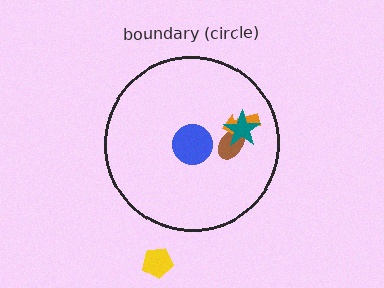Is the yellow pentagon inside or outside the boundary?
Outside.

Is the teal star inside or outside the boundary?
Inside.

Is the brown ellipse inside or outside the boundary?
Inside.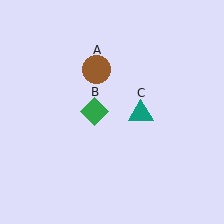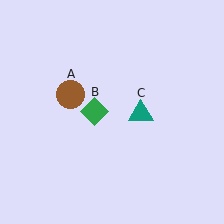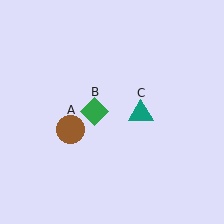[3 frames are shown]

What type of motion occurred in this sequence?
The brown circle (object A) rotated counterclockwise around the center of the scene.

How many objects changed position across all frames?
1 object changed position: brown circle (object A).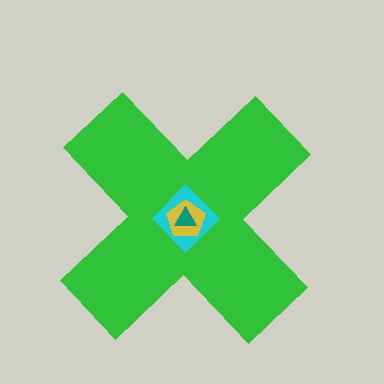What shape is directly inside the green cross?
The cyan diamond.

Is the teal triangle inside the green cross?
Yes.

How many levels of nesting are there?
4.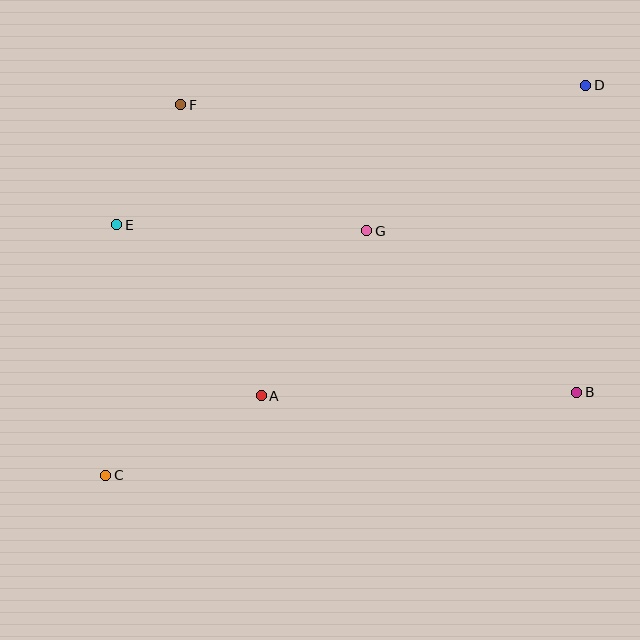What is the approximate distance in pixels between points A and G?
The distance between A and G is approximately 196 pixels.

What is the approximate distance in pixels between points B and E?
The distance between B and E is approximately 489 pixels.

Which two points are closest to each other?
Points E and F are closest to each other.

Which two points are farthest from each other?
Points C and D are farthest from each other.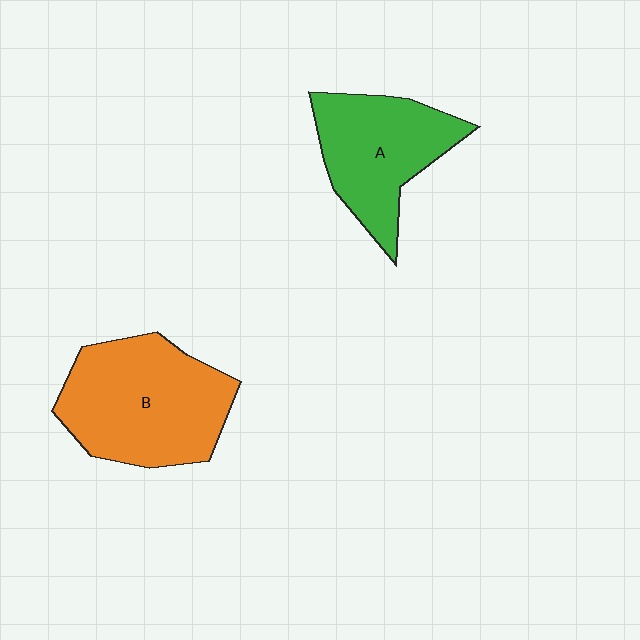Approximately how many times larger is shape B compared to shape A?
Approximately 1.3 times.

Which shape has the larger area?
Shape B (orange).